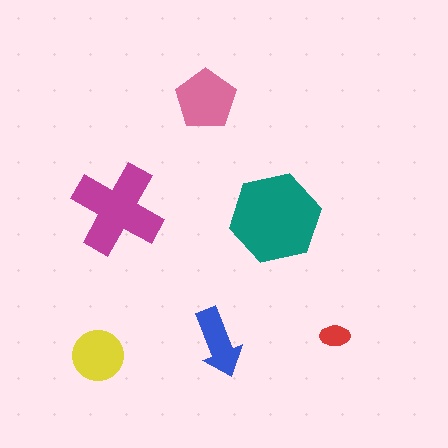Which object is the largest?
The teal hexagon.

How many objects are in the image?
There are 6 objects in the image.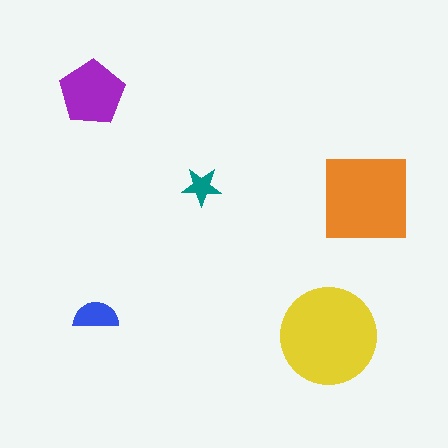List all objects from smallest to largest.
The teal star, the blue semicircle, the purple pentagon, the orange square, the yellow circle.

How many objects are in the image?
There are 5 objects in the image.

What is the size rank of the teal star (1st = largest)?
5th.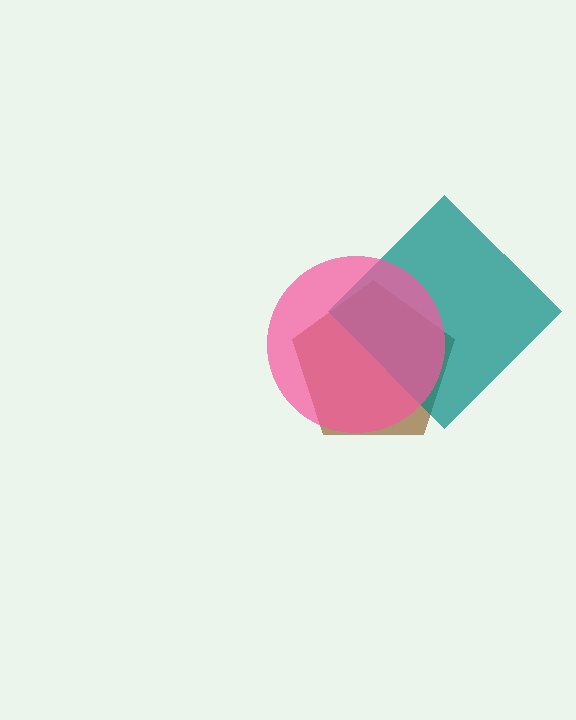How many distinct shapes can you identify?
There are 3 distinct shapes: a brown pentagon, a teal diamond, a pink circle.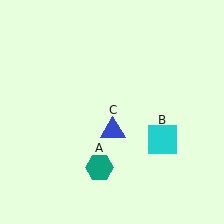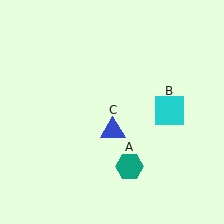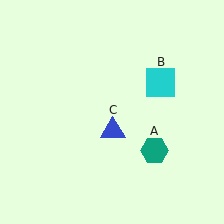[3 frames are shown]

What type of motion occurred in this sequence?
The teal hexagon (object A), cyan square (object B) rotated counterclockwise around the center of the scene.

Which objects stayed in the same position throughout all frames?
Blue triangle (object C) remained stationary.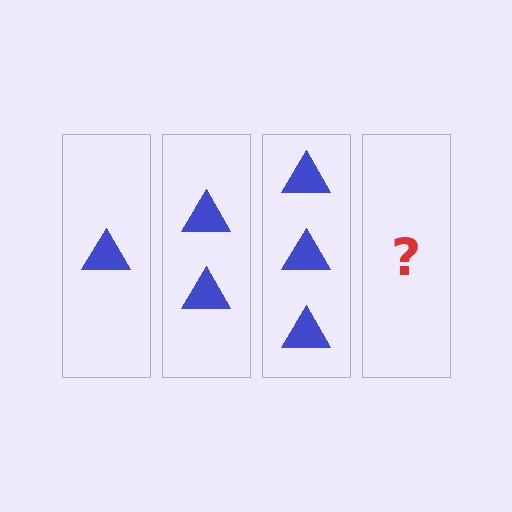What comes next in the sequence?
The next element should be 4 triangles.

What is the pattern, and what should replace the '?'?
The pattern is that each step adds one more triangle. The '?' should be 4 triangles.